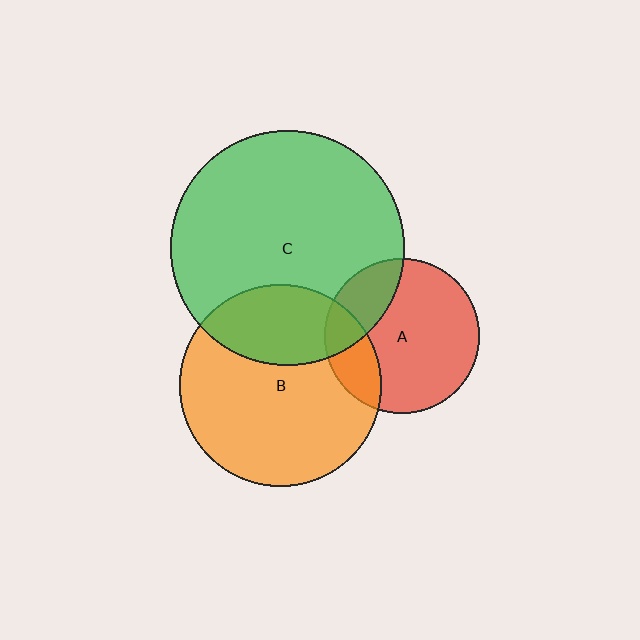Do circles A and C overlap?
Yes.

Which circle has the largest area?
Circle C (green).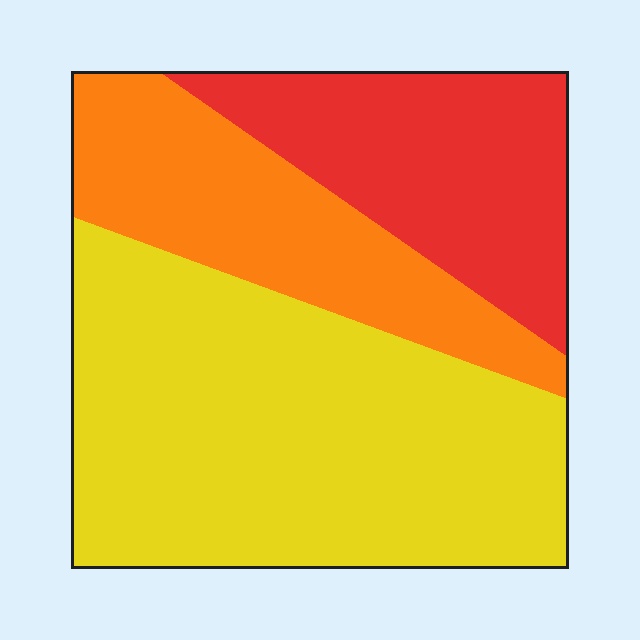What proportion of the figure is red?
Red covers around 25% of the figure.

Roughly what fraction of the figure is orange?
Orange covers around 25% of the figure.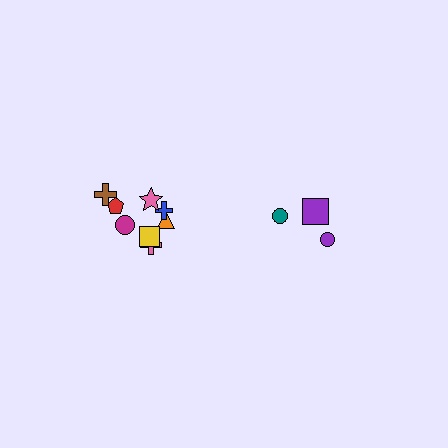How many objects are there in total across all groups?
There are 11 objects.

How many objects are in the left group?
There are 8 objects.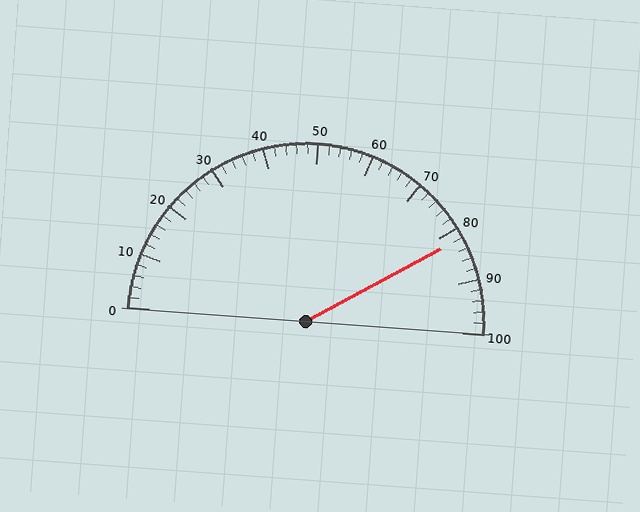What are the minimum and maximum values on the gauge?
The gauge ranges from 0 to 100.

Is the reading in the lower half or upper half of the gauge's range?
The reading is in the upper half of the range (0 to 100).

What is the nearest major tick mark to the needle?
The nearest major tick mark is 80.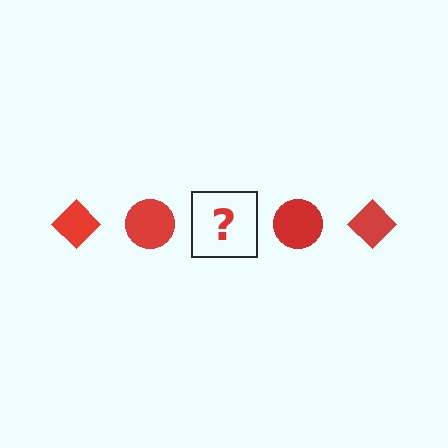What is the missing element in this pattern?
The missing element is a red diamond.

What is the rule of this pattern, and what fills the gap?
The rule is that the pattern cycles through diamond, circle shapes in red. The gap should be filled with a red diamond.